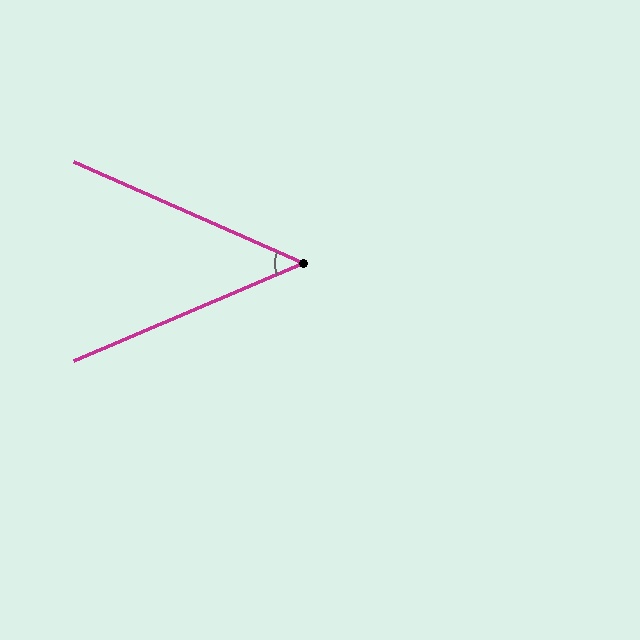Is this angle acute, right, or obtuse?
It is acute.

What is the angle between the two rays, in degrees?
Approximately 47 degrees.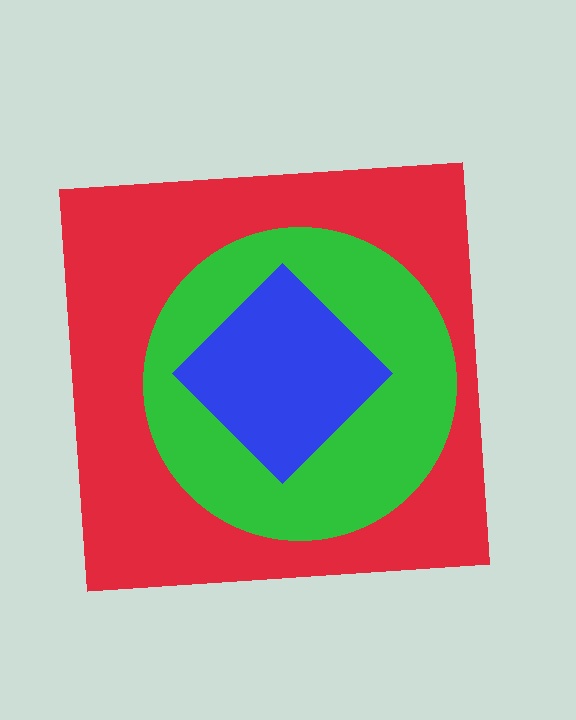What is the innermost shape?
The blue diamond.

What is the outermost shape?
The red square.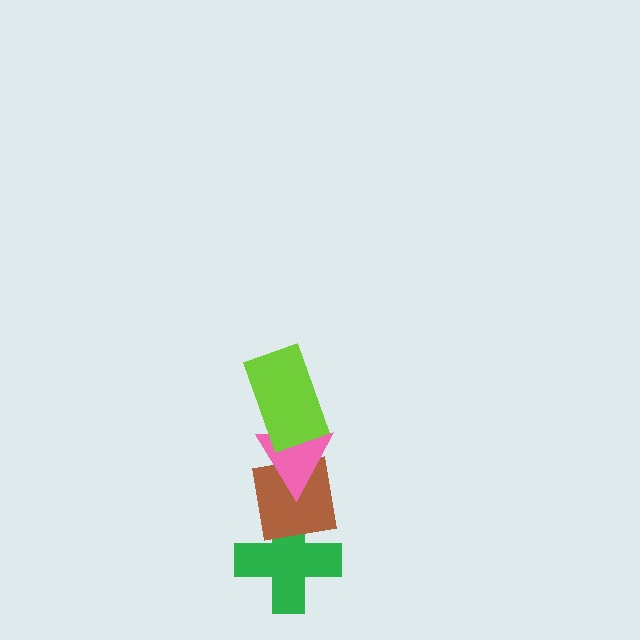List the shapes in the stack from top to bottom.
From top to bottom: the lime rectangle, the pink triangle, the brown square, the green cross.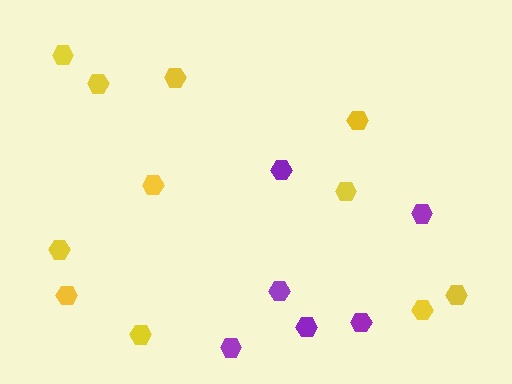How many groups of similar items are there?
There are 2 groups: one group of yellow hexagons (11) and one group of purple hexagons (6).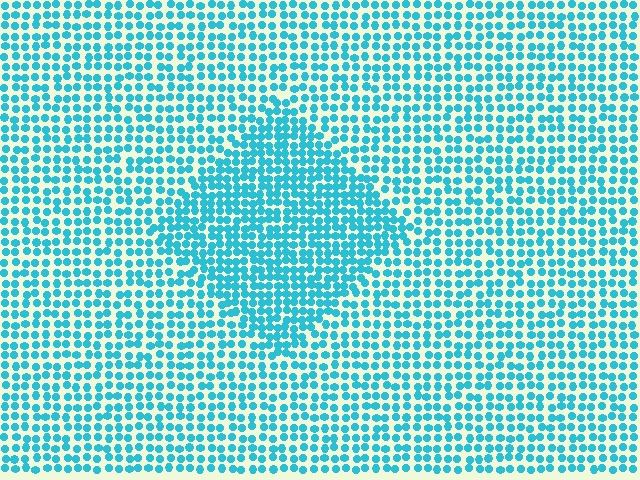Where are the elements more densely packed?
The elements are more densely packed inside the diamond boundary.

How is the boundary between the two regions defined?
The boundary is defined by a change in element density (approximately 1.5x ratio). All elements are the same color, size, and shape.